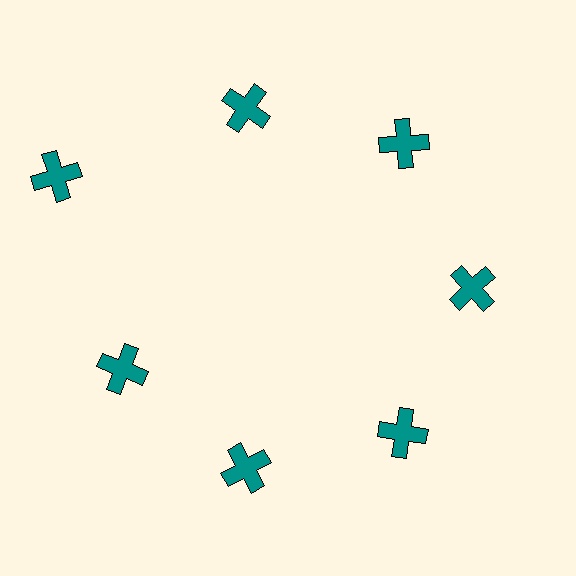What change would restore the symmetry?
The symmetry would be restored by moving it inward, back onto the ring so that all 7 crosses sit at equal angles and equal distance from the center.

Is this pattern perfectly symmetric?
No. The 7 teal crosses are arranged in a ring, but one element near the 10 o'clock position is pushed outward from the center, breaking the 7-fold rotational symmetry.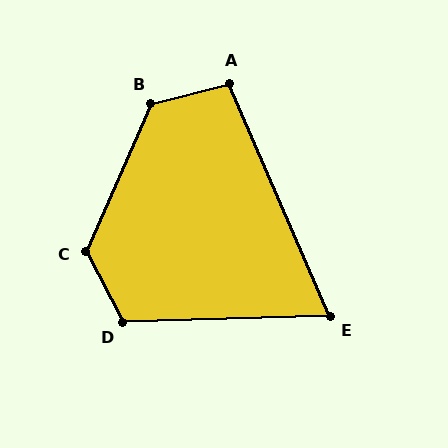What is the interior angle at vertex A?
Approximately 99 degrees (obtuse).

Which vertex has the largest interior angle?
C, at approximately 129 degrees.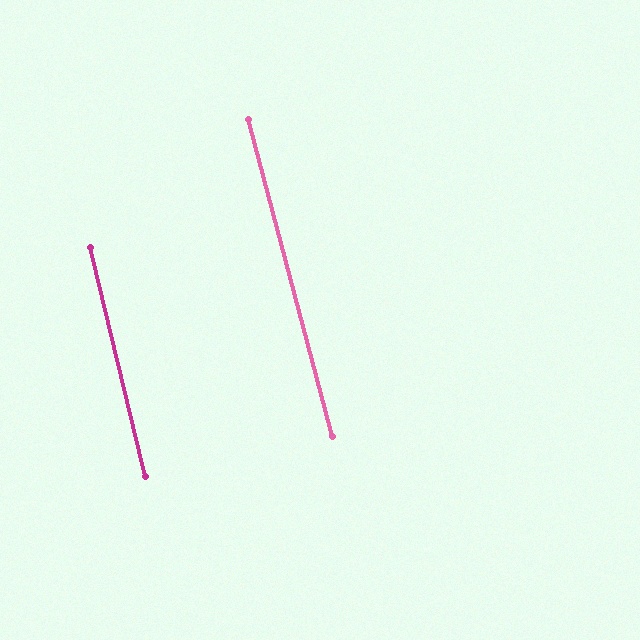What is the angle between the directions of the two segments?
Approximately 1 degree.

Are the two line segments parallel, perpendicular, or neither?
Parallel — their directions differ by only 1.3°.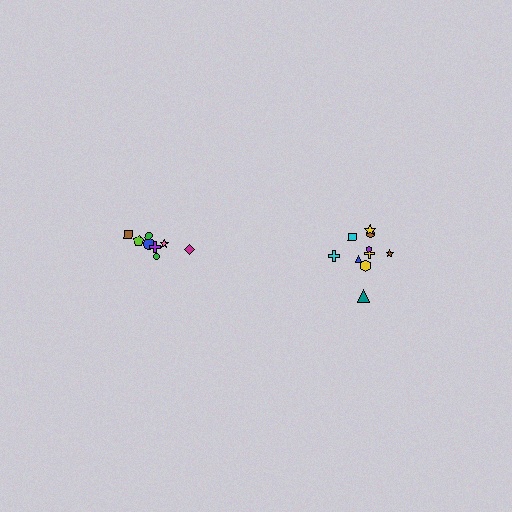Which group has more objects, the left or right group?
The right group.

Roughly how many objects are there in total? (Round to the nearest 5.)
Roughly 20 objects in total.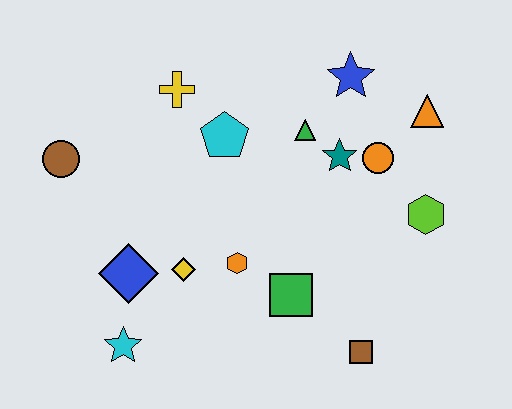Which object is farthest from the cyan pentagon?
The brown square is farthest from the cyan pentagon.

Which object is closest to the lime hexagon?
The orange circle is closest to the lime hexagon.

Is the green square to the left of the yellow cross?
No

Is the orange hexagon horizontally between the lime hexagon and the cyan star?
Yes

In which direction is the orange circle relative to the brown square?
The orange circle is above the brown square.